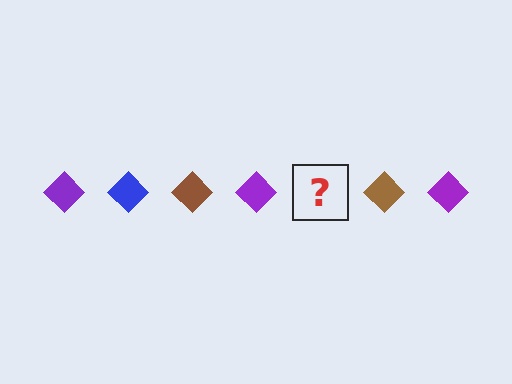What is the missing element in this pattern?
The missing element is a blue diamond.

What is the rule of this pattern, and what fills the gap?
The rule is that the pattern cycles through purple, blue, brown diamonds. The gap should be filled with a blue diamond.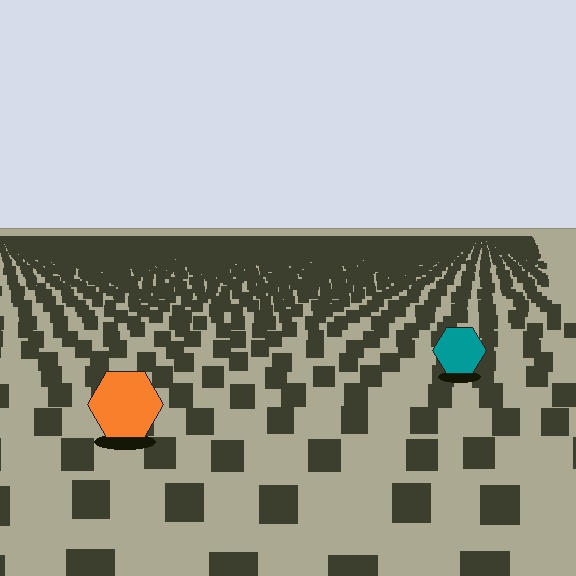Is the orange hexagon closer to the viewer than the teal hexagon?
Yes. The orange hexagon is closer — you can tell from the texture gradient: the ground texture is coarser near it.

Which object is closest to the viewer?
The orange hexagon is closest. The texture marks near it are larger and more spread out.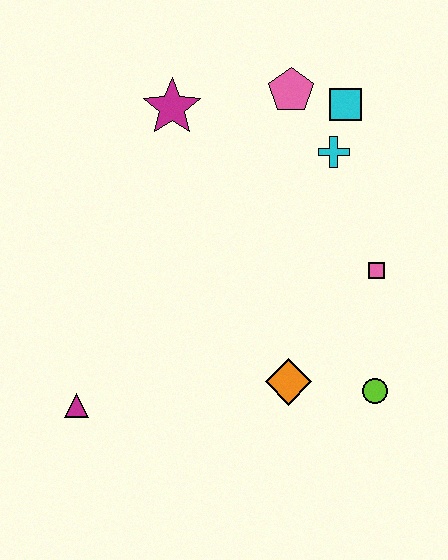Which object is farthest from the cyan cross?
The magenta triangle is farthest from the cyan cross.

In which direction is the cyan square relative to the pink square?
The cyan square is above the pink square.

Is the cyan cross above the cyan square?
No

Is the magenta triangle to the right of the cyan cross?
No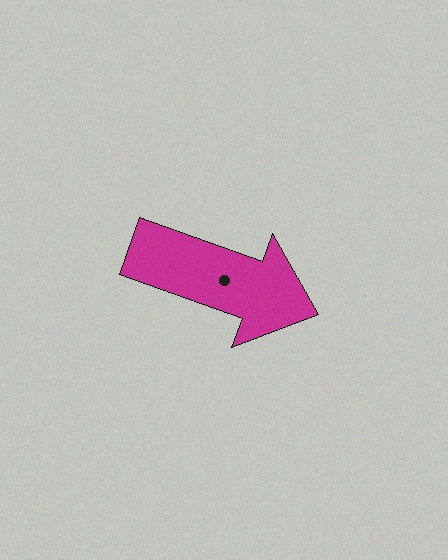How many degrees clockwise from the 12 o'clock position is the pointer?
Approximately 110 degrees.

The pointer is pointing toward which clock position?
Roughly 4 o'clock.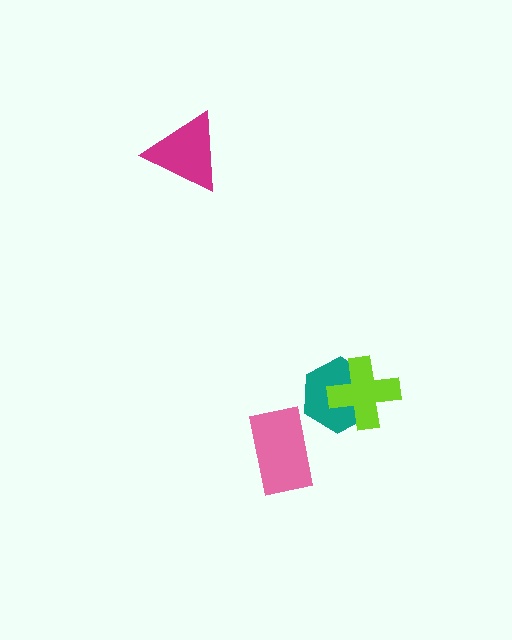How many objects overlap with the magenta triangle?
0 objects overlap with the magenta triangle.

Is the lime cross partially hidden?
No, no other shape covers it.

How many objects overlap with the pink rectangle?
0 objects overlap with the pink rectangle.